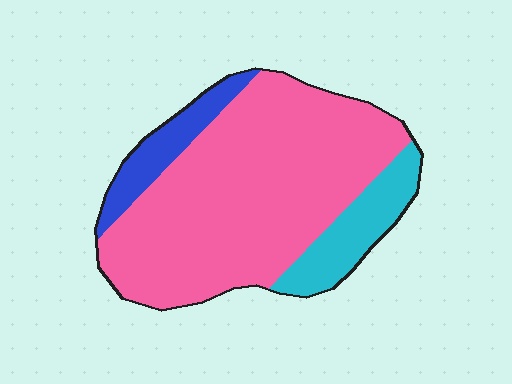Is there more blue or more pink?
Pink.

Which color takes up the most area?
Pink, at roughly 75%.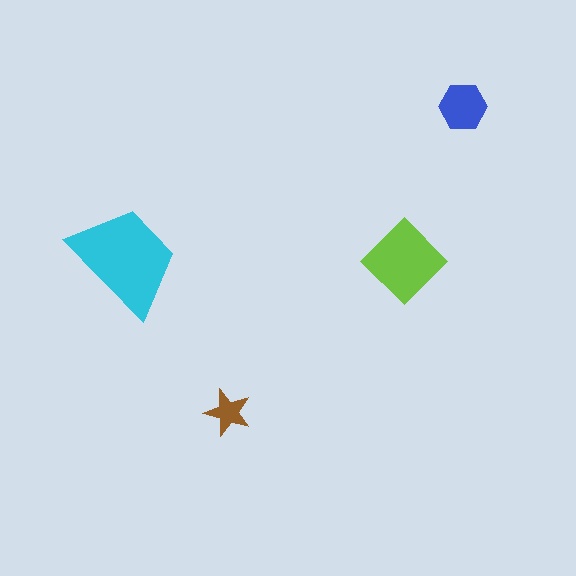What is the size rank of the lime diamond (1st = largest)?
2nd.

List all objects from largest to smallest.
The cyan trapezoid, the lime diamond, the blue hexagon, the brown star.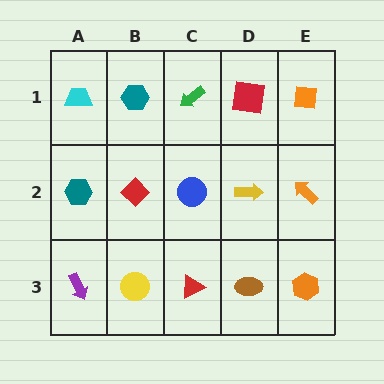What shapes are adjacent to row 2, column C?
A green arrow (row 1, column C), a red triangle (row 3, column C), a red diamond (row 2, column B), a yellow arrow (row 2, column D).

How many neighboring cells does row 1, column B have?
3.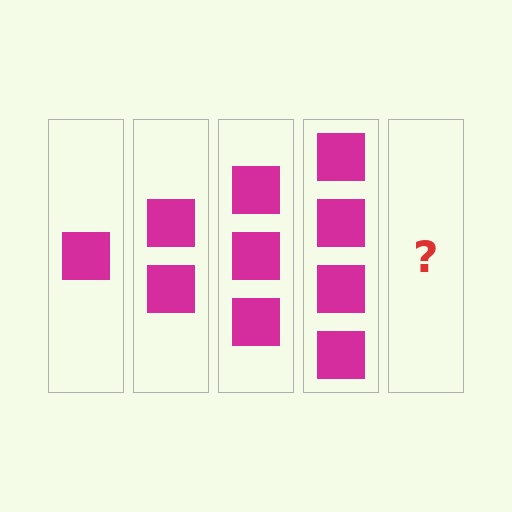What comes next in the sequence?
The next element should be 5 squares.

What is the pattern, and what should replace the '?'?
The pattern is that each step adds one more square. The '?' should be 5 squares.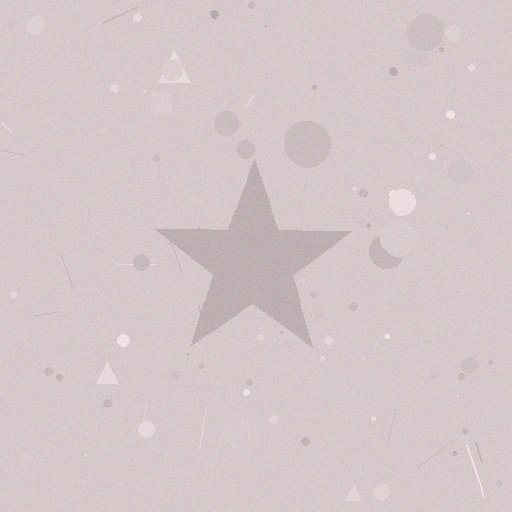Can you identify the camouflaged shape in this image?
The camouflaged shape is a star.